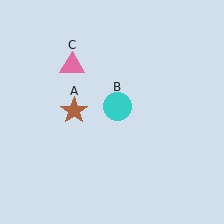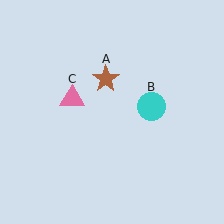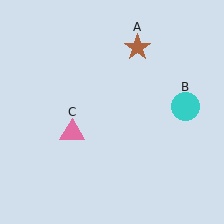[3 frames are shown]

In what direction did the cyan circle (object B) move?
The cyan circle (object B) moved right.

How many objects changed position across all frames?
3 objects changed position: brown star (object A), cyan circle (object B), pink triangle (object C).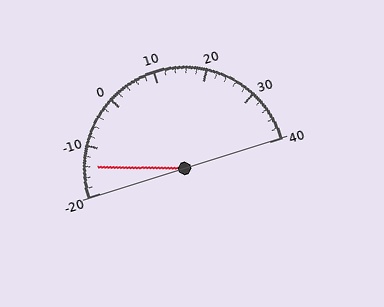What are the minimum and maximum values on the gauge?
The gauge ranges from -20 to 40.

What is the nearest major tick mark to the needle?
The nearest major tick mark is -10.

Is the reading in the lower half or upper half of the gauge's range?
The reading is in the lower half of the range (-20 to 40).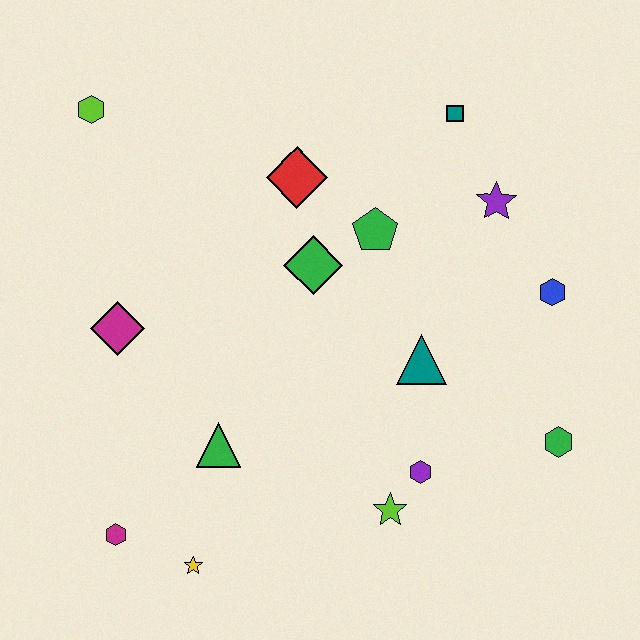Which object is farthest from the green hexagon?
The lime hexagon is farthest from the green hexagon.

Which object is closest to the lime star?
The purple hexagon is closest to the lime star.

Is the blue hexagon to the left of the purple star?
No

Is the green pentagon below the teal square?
Yes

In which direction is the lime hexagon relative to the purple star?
The lime hexagon is to the left of the purple star.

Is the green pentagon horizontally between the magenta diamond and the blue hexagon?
Yes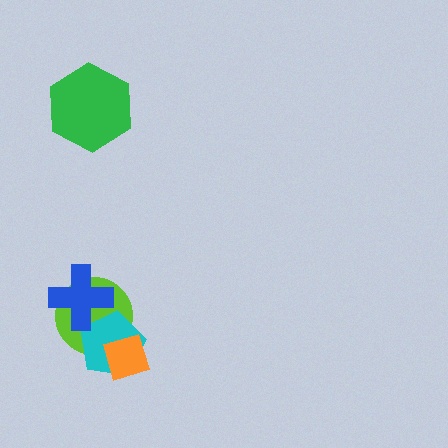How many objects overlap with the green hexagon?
0 objects overlap with the green hexagon.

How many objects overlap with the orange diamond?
2 objects overlap with the orange diamond.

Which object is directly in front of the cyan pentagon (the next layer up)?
The blue cross is directly in front of the cyan pentagon.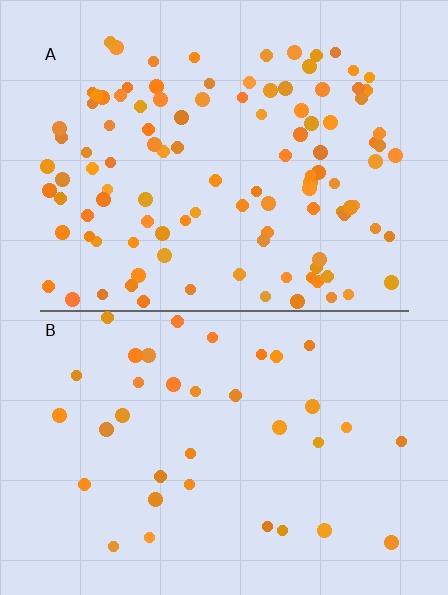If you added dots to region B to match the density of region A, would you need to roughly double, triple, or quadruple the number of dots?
Approximately triple.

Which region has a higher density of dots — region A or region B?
A (the top).